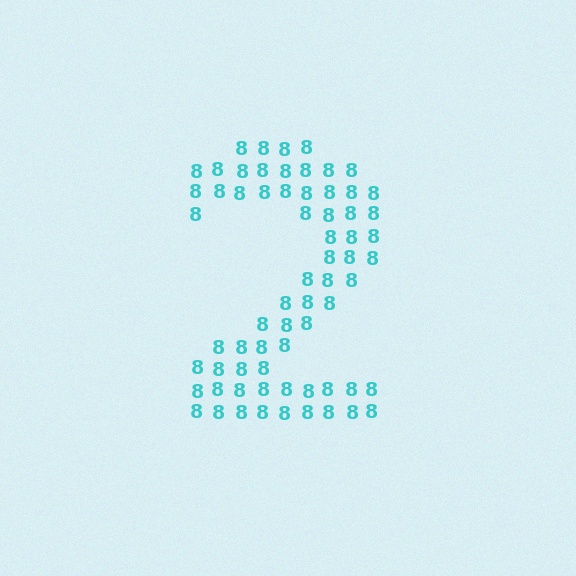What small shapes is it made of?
It is made of small digit 8's.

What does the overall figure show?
The overall figure shows the digit 2.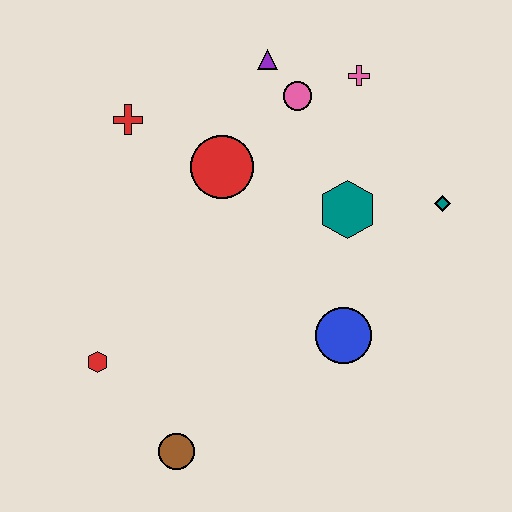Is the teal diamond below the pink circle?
Yes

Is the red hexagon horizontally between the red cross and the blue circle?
No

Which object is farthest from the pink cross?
The brown circle is farthest from the pink cross.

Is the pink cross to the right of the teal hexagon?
Yes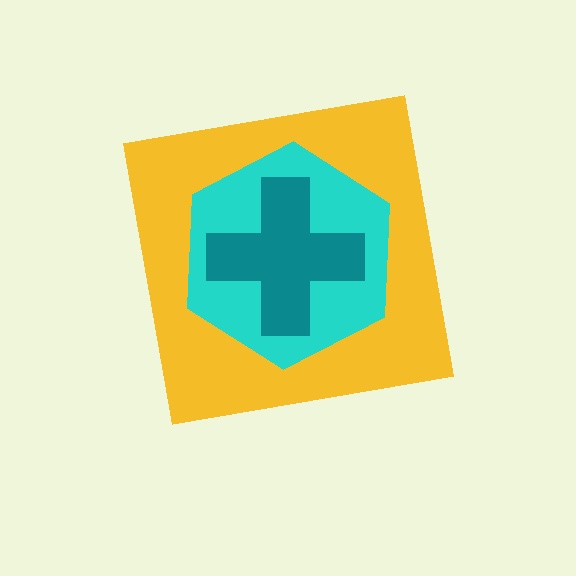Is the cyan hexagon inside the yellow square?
Yes.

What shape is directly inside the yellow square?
The cyan hexagon.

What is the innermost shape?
The teal cross.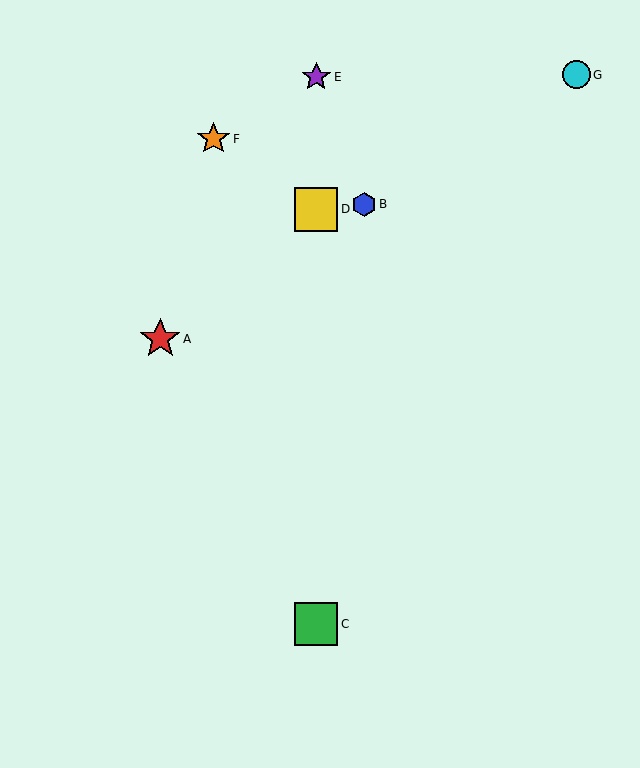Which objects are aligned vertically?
Objects C, D, E are aligned vertically.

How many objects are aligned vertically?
3 objects (C, D, E) are aligned vertically.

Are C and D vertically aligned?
Yes, both are at x≈316.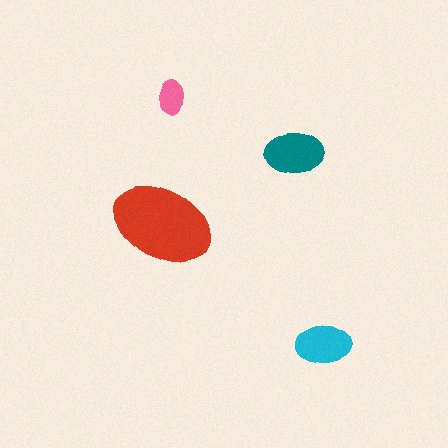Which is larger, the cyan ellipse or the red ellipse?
The red one.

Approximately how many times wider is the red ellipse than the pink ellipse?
About 3 times wider.